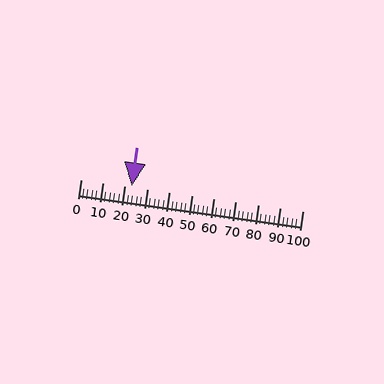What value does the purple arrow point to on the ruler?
The purple arrow points to approximately 23.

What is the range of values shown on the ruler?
The ruler shows values from 0 to 100.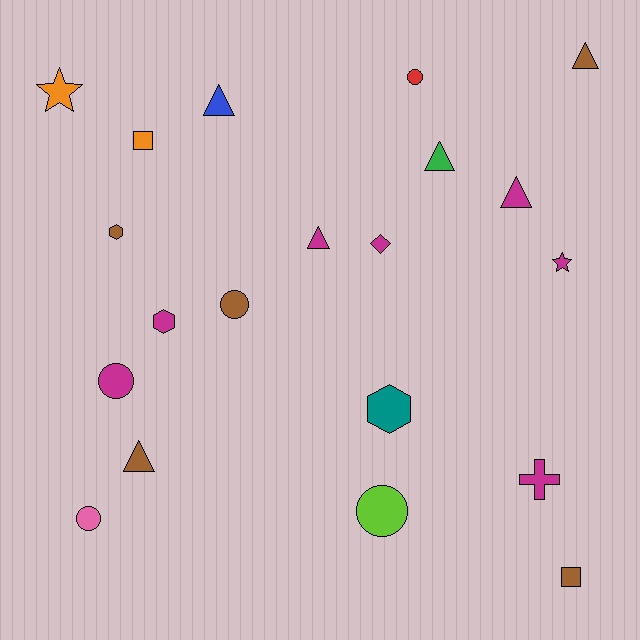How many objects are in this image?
There are 20 objects.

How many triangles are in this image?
There are 6 triangles.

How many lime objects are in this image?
There is 1 lime object.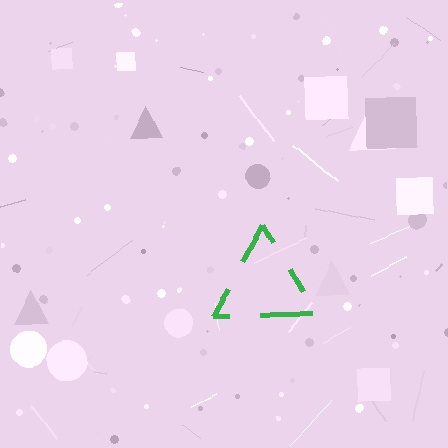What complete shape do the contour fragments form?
The contour fragments form a triangle.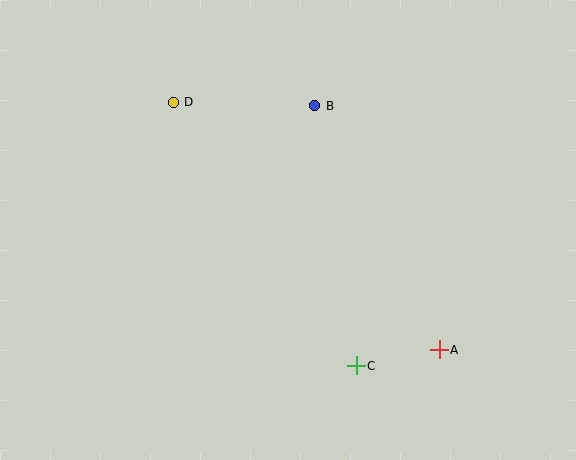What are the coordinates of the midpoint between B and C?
The midpoint between B and C is at (335, 236).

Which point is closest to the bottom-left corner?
Point C is closest to the bottom-left corner.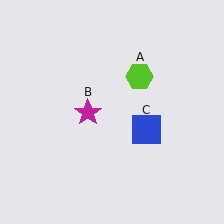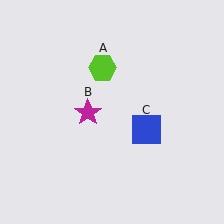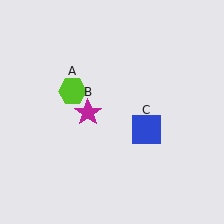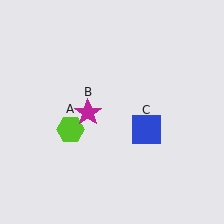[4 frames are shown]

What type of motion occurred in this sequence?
The lime hexagon (object A) rotated counterclockwise around the center of the scene.